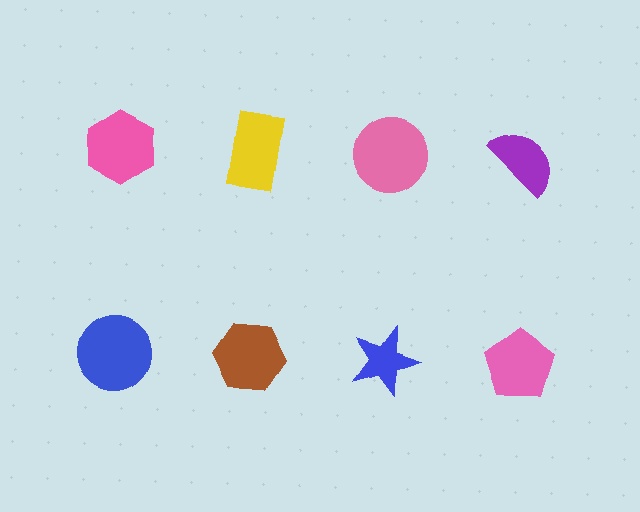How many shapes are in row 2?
4 shapes.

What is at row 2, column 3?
A blue star.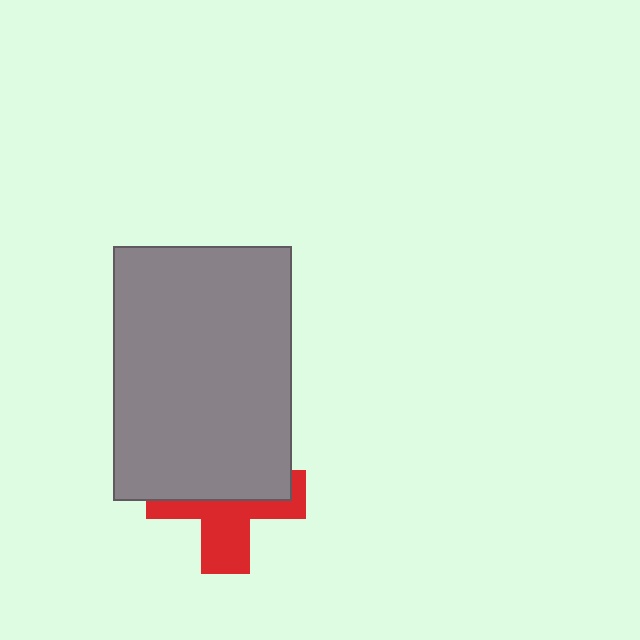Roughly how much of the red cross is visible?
A small part of it is visible (roughly 45%).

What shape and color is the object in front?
The object in front is a gray rectangle.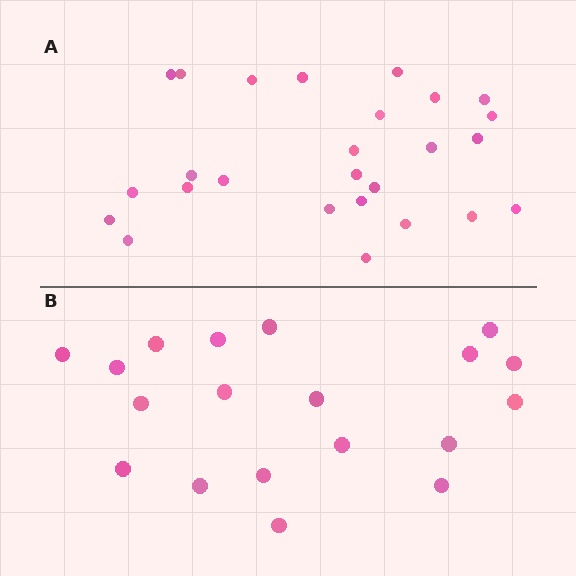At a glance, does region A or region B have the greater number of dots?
Region A (the top region) has more dots.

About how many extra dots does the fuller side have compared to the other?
Region A has roughly 8 or so more dots than region B.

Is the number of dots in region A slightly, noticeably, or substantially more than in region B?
Region A has noticeably more, but not dramatically so. The ratio is roughly 1.4 to 1.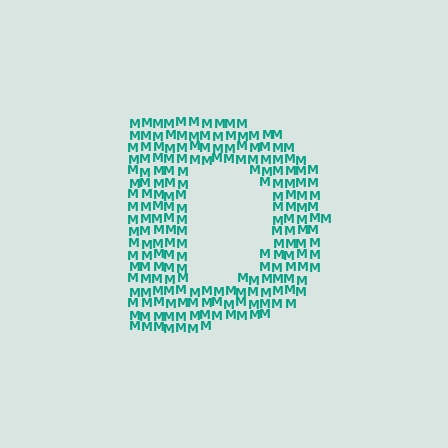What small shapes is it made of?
It is made of small letter M's.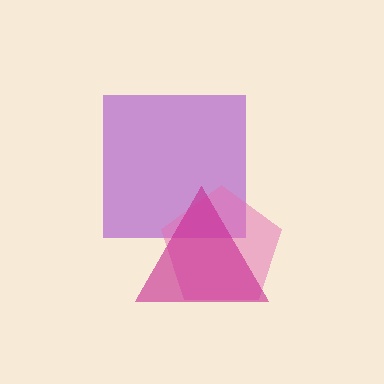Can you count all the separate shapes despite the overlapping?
Yes, there are 3 separate shapes.